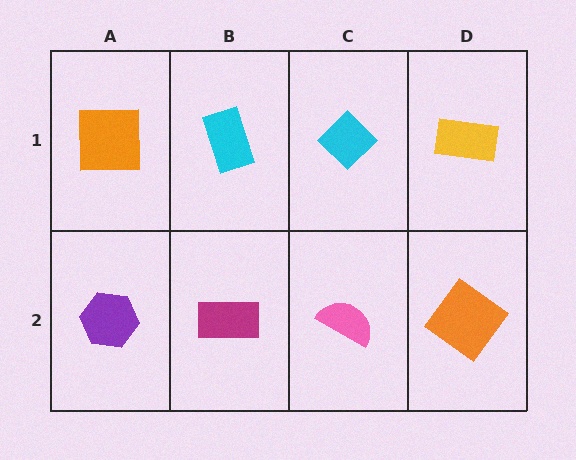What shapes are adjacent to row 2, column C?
A cyan diamond (row 1, column C), a magenta rectangle (row 2, column B), an orange diamond (row 2, column D).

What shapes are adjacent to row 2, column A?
An orange square (row 1, column A), a magenta rectangle (row 2, column B).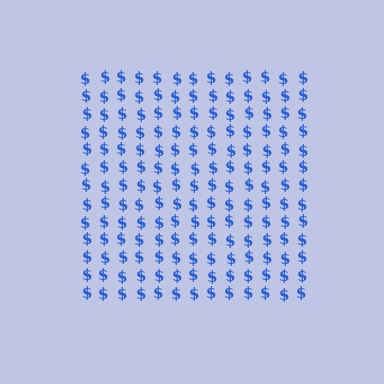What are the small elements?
The small elements are dollar signs.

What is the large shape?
The large shape is a square.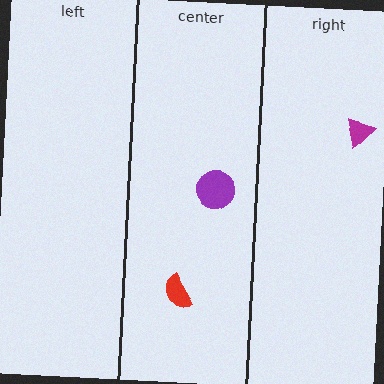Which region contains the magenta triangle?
The right region.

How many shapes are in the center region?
2.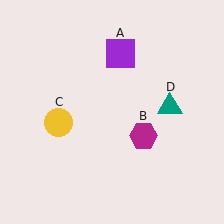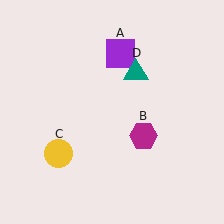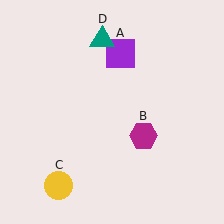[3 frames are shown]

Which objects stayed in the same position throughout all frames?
Purple square (object A) and magenta hexagon (object B) remained stationary.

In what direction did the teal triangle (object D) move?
The teal triangle (object D) moved up and to the left.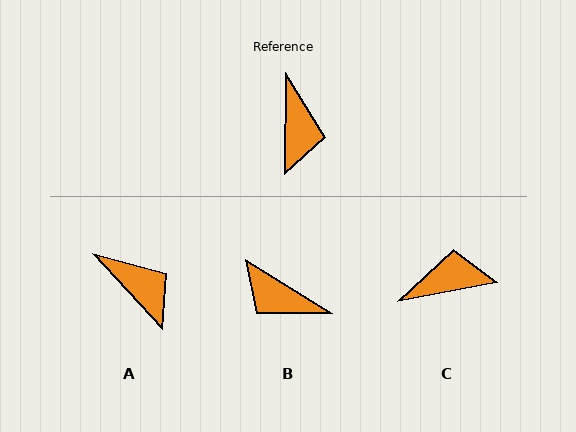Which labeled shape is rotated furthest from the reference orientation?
B, about 121 degrees away.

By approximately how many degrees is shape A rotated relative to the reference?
Approximately 44 degrees counter-clockwise.